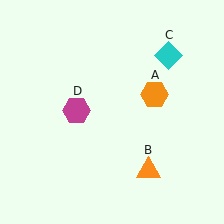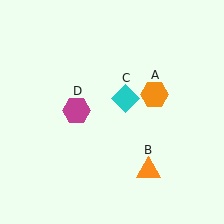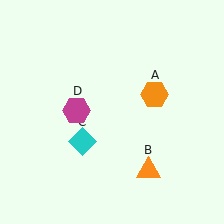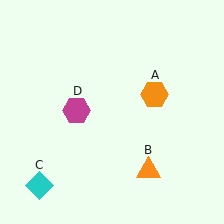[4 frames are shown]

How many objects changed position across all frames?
1 object changed position: cyan diamond (object C).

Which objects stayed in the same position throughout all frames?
Orange hexagon (object A) and orange triangle (object B) and magenta hexagon (object D) remained stationary.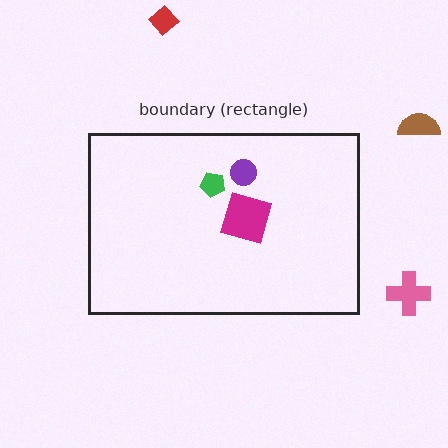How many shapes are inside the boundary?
3 inside, 3 outside.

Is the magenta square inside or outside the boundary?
Inside.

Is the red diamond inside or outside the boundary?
Outside.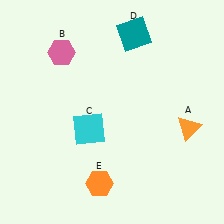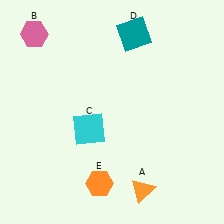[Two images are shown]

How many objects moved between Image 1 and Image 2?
2 objects moved between the two images.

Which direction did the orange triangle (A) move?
The orange triangle (A) moved down.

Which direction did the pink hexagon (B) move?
The pink hexagon (B) moved left.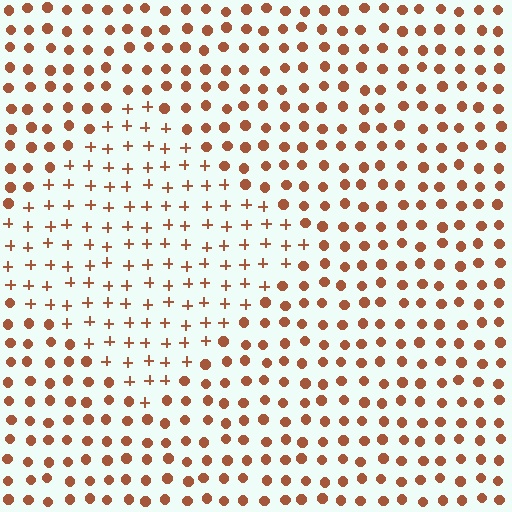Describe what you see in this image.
The image is filled with small brown elements arranged in a uniform grid. A diamond-shaped region contains plus signs, while the surrounding area contains circles. The boundary is defined purely by the change in element shape.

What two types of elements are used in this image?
The image uses plus signs inside the diamond region and circles outside it.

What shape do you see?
I see a diamond.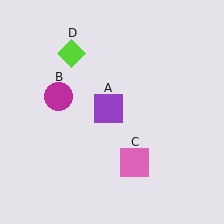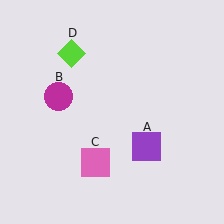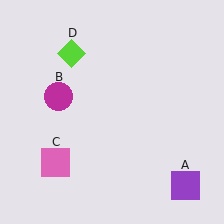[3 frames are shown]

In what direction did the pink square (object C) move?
The pink square (object C) moved left.